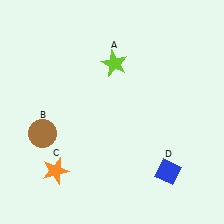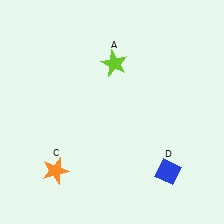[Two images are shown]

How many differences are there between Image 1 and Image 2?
There is 1 difference between the two images.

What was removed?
The brown circle (B) was removed in Image 2.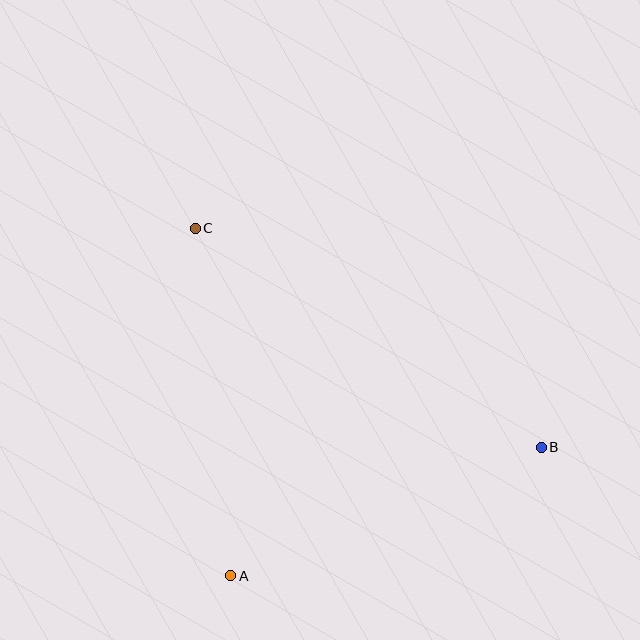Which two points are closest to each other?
Points A and B are closest to each other.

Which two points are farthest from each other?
Points B and C are farthest from each other.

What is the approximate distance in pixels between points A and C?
The distance between A and C is approximately 349 pixels.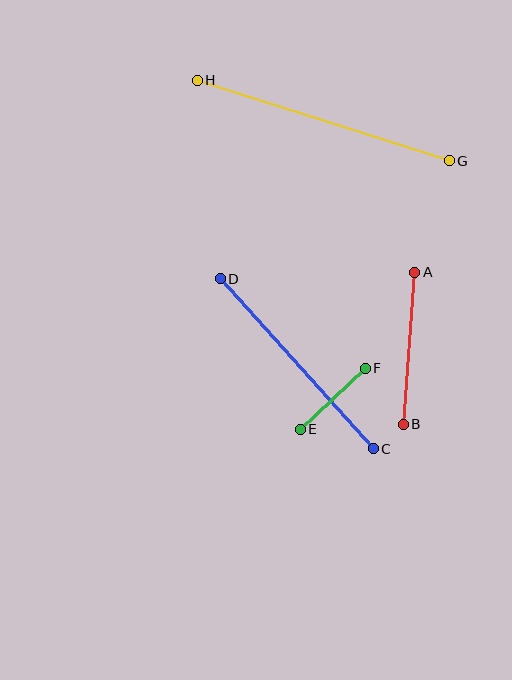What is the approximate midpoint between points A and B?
The midpoint is at approximately (409, 348) pixels.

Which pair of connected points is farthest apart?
Points G and H are farthest apart.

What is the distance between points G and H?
The distance is approximately 265 pixels.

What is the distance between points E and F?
The distance is approximately 89 pixels.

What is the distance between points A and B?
The distance is approximately 152 pixels.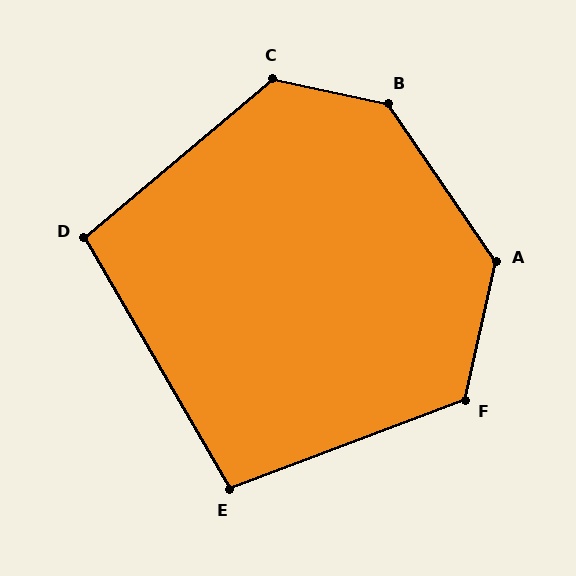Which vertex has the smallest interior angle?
E, at approximately 99 degrees.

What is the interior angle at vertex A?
Approximately 133 degrees (obtuse).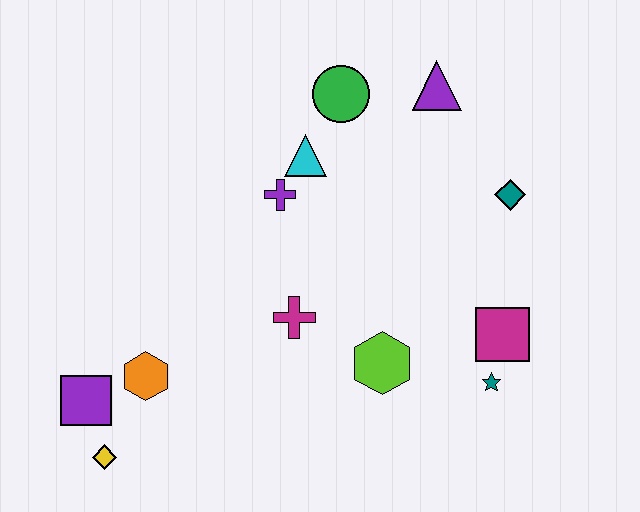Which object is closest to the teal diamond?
The purple triangle is closest to the teal diamond.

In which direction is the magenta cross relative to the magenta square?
The magenta cross is to the left of the magenta square.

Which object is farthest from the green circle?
The yellow diamond is farthest from the green circle.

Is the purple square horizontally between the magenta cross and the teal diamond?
No